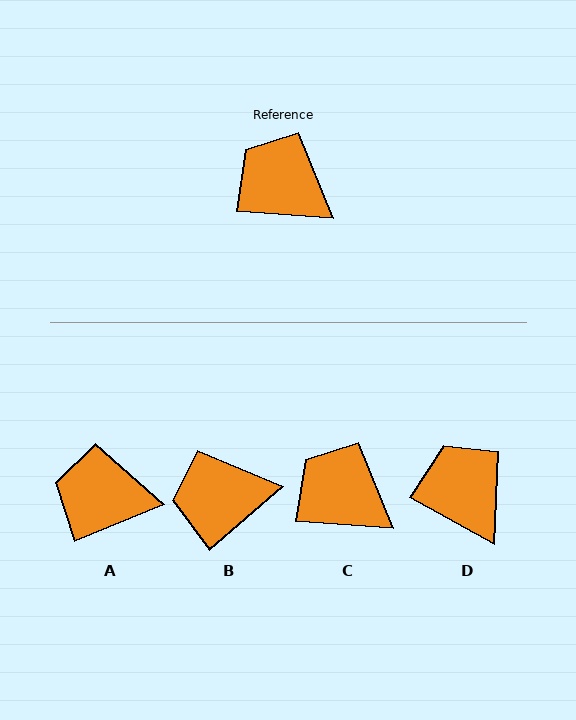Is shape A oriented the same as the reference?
No, it is off by about 26 degrees.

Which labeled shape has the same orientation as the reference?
C.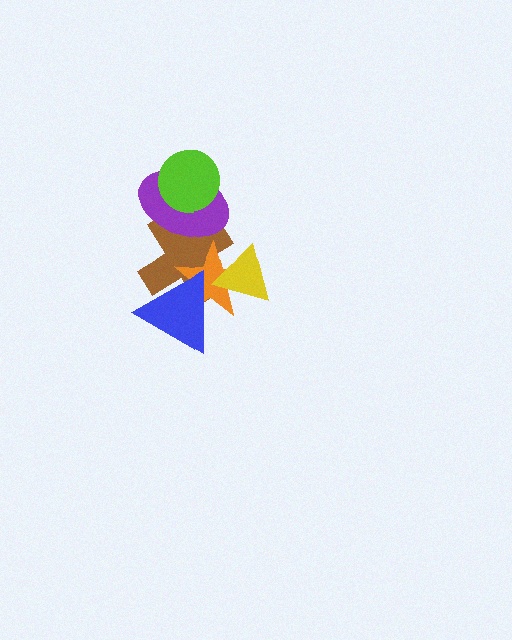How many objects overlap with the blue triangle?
3 objects overlap with the blue triangle.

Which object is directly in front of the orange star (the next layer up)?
The yellow triangle is directly in front of the orange star.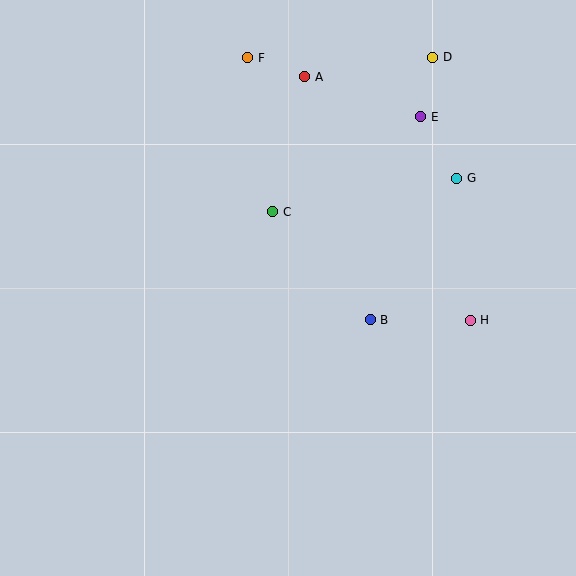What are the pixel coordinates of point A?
Point A is at (305, 77).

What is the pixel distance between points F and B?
The distance between F and B is 289 pixels.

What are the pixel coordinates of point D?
Point D is at (433, 57).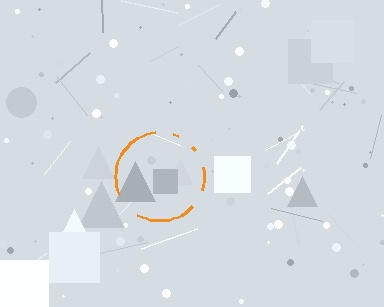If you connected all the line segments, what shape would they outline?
They would outline a circle.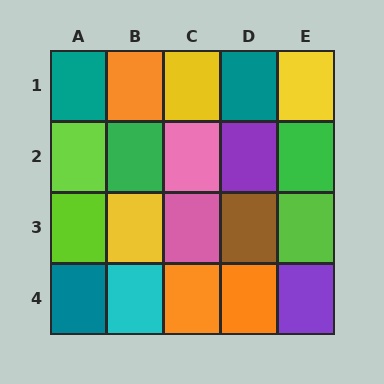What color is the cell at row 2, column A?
Lime.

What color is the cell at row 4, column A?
Teal.